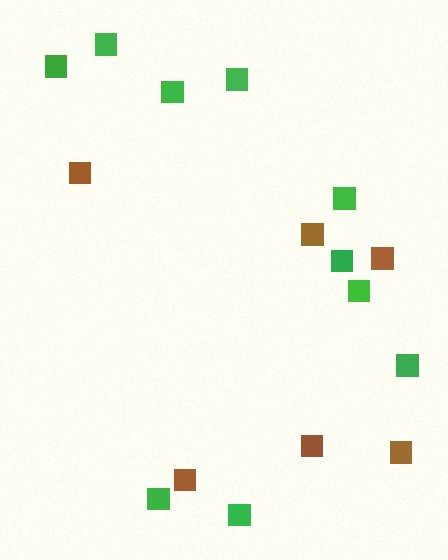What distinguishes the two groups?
There are 2 groups: one group of green squares (10) and one group of brown squares (6).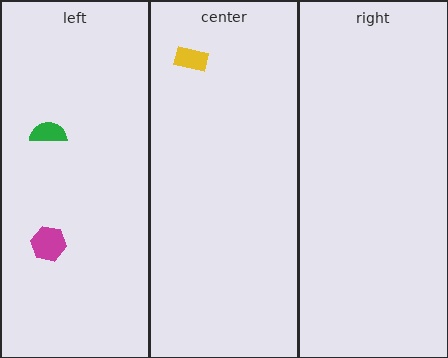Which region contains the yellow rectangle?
The center region.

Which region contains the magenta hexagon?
The left region.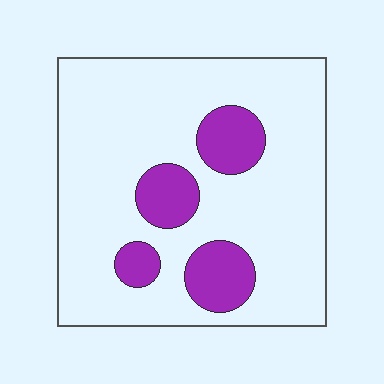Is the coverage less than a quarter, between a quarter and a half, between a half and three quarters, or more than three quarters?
Less than a quarter.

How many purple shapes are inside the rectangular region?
4.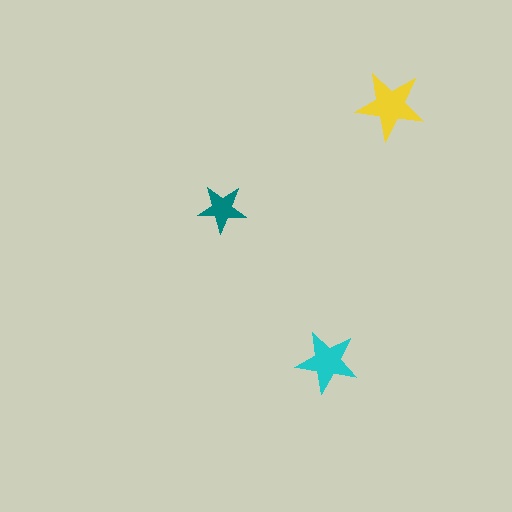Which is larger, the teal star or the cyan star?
The cyan one.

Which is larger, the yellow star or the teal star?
The yellow one.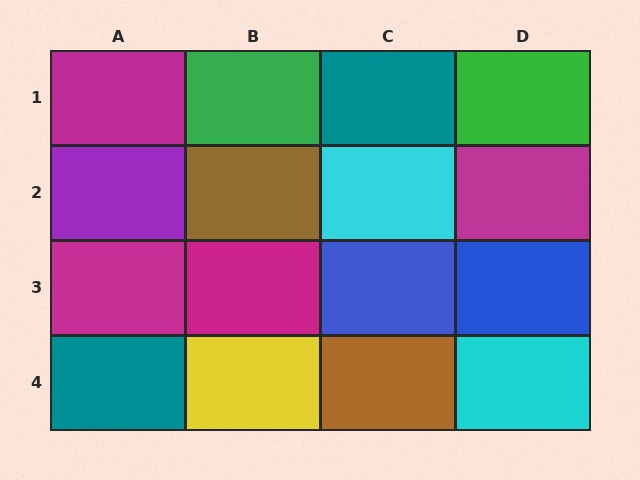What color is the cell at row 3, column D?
Blue.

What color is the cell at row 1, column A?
Magenta.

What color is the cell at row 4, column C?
Brown.